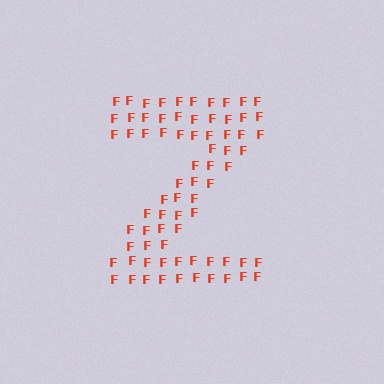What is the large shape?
The large shape is the letter Z.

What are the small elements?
The small elements are letter F's.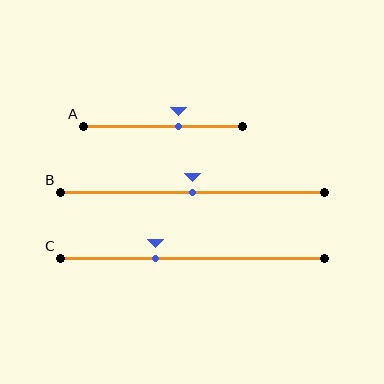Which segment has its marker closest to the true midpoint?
Segment B has its marker closest to the true midpoint.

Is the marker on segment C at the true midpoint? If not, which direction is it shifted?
No, the marker on segment C is shifted to the left by about 14% of the segment length.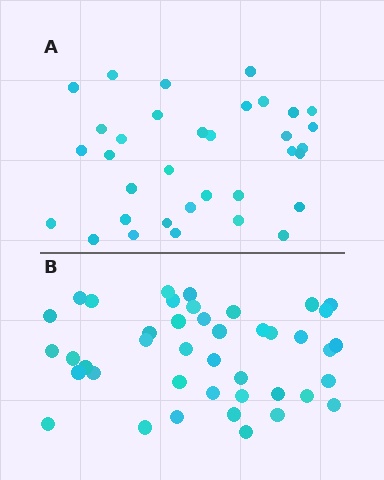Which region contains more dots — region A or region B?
Region B (the bottom region) has more dots.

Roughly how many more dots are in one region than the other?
Region B has roughly 8 or so more dots than region A.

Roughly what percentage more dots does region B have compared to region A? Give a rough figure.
About 25% more.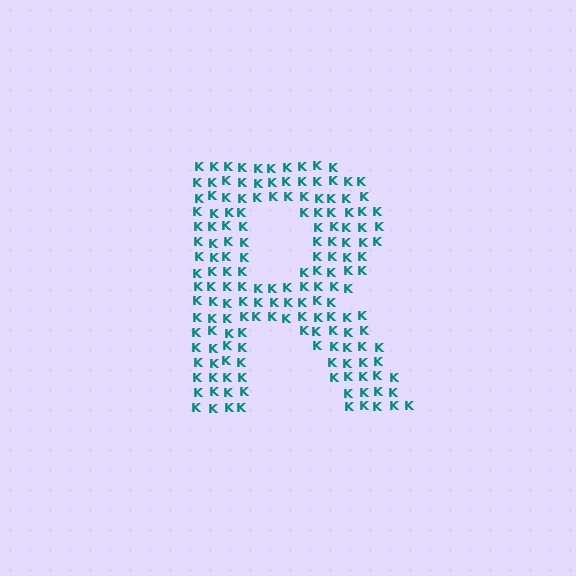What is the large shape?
The large shape is the letter R.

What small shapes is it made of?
It is made of small letter K's.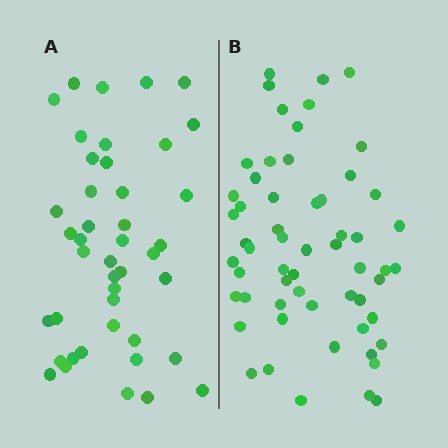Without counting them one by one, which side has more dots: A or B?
Region B (the right region) has more dots.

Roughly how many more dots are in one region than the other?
Region B has approximately 15 more dots than region A.